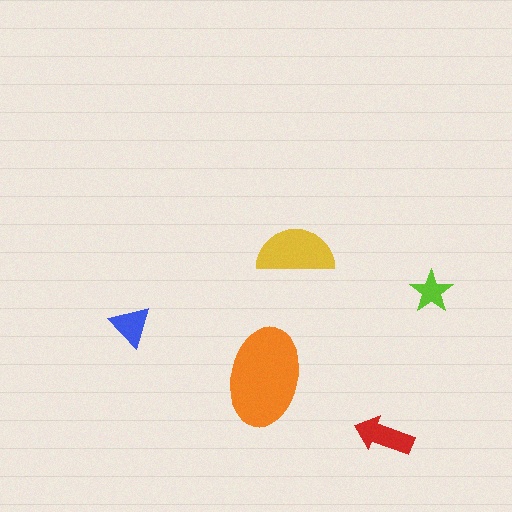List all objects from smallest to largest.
The lime star, the blue triangle, the red arrow, the yellow semicircle, the orange ellipse.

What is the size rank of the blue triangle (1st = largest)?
4th.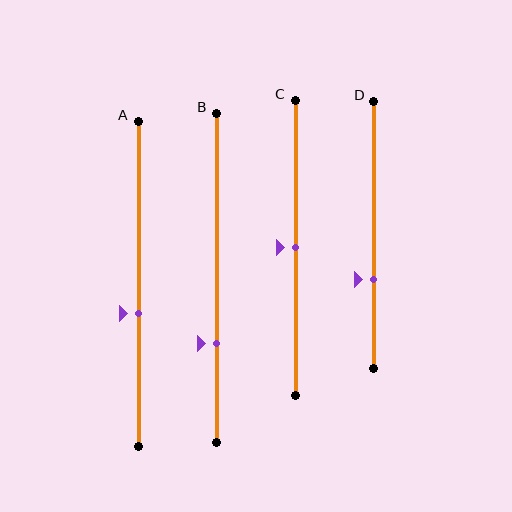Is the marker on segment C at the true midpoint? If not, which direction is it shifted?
Yes, the marker on segment C is at the true midpoint.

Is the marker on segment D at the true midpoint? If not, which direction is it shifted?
No, the marker on segment D is shifted downward by about 17% of the segment length.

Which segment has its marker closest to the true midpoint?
Segment C has its marker closest to the true midpoint.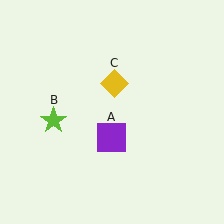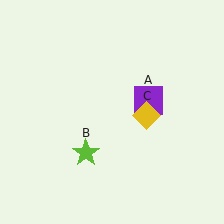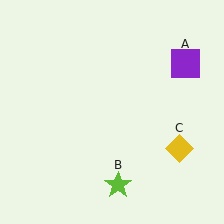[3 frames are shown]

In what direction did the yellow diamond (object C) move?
The yellow diamond (object C) moved down and to the right.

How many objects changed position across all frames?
3 objects changed position: purple square (object A), lime star (object B), yellow diamond (object C).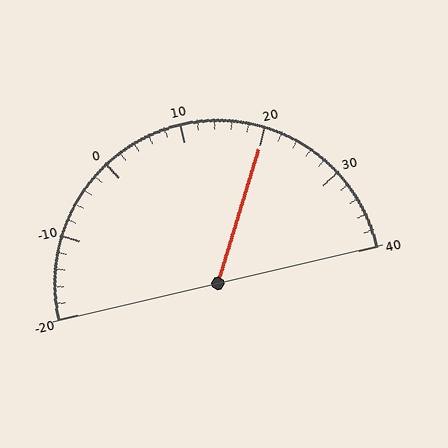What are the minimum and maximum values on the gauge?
The gauge ranges from -20 to 40.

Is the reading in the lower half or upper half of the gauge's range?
The reading is in the upper half of the range (-20 to 40).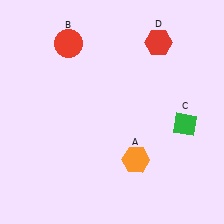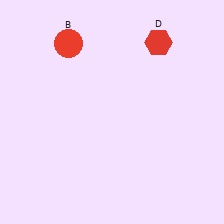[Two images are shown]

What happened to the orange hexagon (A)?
The orange hexagon (A) was removed in Image 2. It was in the bottom-right area of Image 1.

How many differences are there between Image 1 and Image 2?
There are 2 differences between the two images.